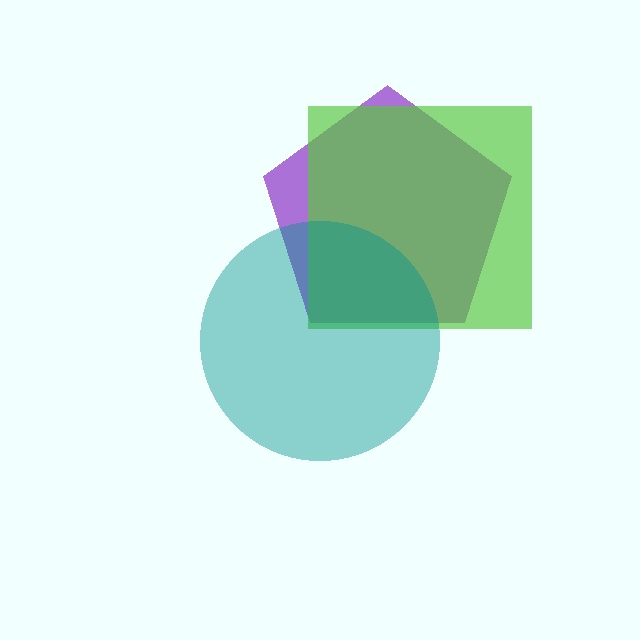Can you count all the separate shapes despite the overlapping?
Yes, there are 3 separate shapes.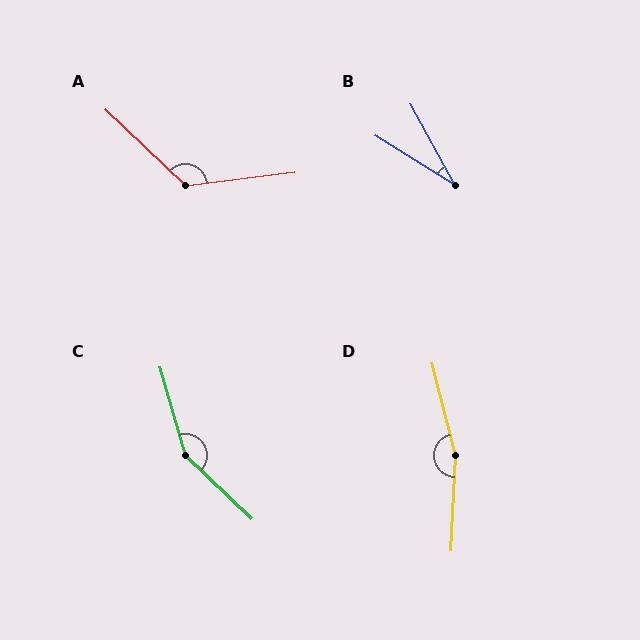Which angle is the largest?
D, at approximately 163 degrees.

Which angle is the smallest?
B, at approximately 29 degrees.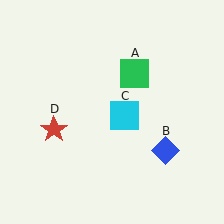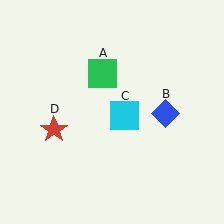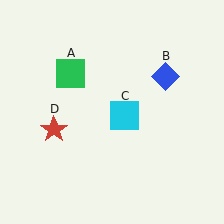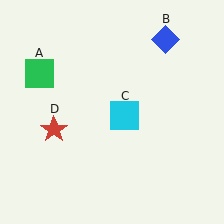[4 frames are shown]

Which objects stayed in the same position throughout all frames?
Cyan square (object C) and red star (object D) remained stationary.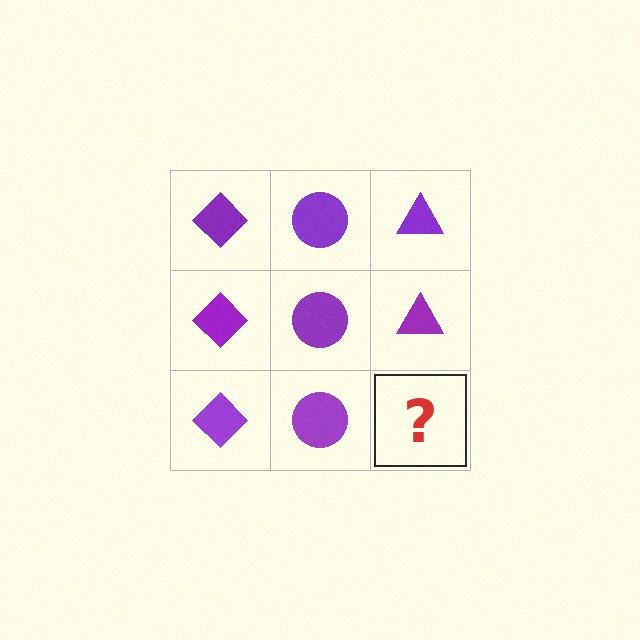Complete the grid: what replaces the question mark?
The question mark should be replaced with a purple triangle.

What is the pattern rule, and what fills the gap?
The rule is that each column has a consistent shape. The gap should be filled with a purple triangle.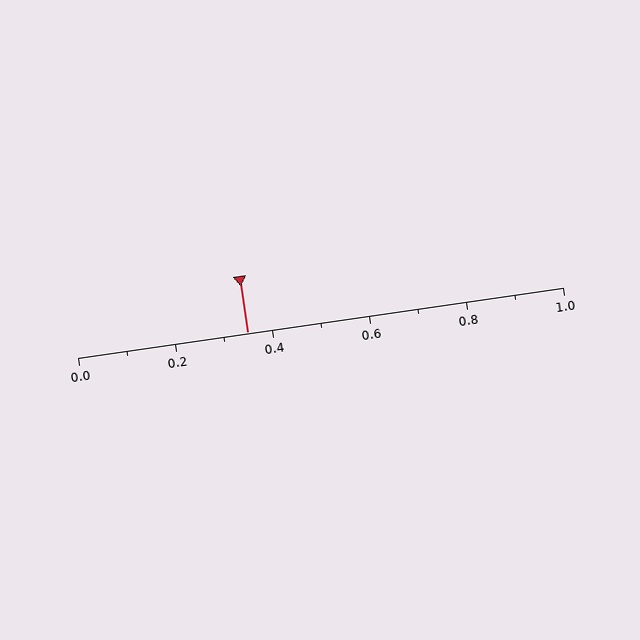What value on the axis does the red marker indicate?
The marker indicates approximately 0.35.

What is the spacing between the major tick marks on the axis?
The major ticks are spaced 0.2 apart.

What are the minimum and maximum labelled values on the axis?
The axis runs from 0.0 to 1.0.